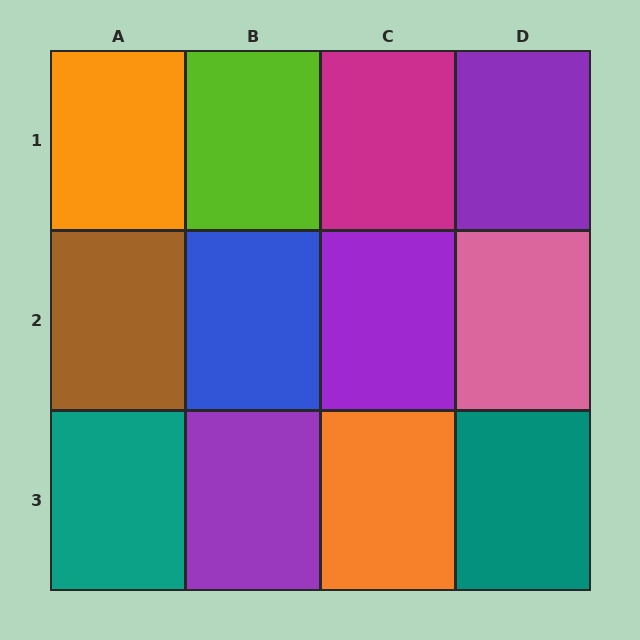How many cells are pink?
1 cell is pink.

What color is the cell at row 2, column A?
Brown.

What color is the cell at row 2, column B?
Blue.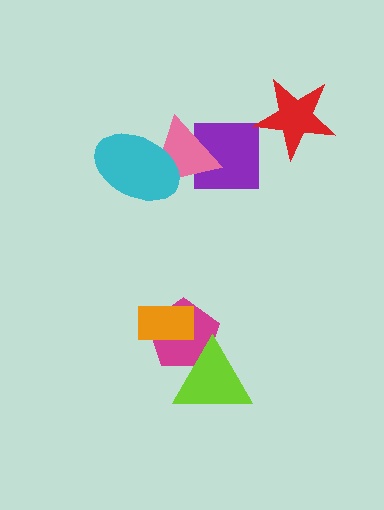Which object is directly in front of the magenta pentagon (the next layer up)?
The orange rectangle is directly in front of the magenta pentagon.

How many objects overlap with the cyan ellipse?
1 object overlaps with the cyan ellipse.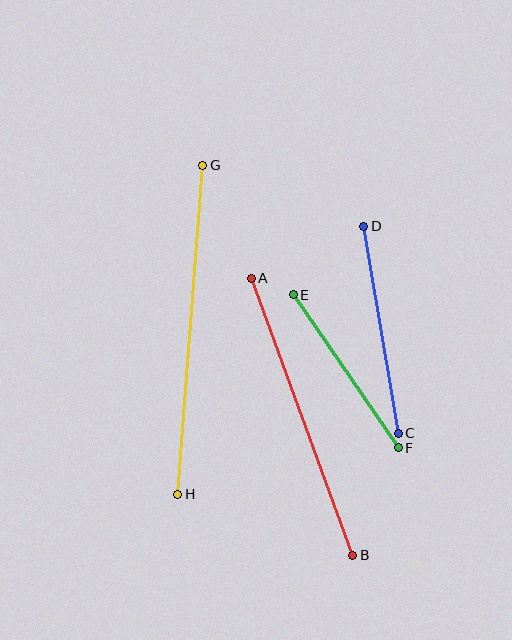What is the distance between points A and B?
The distance is approximately 295 pixels.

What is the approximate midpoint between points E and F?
The midpoint is at approximately (346, 371) pixels.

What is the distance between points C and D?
The distance is approximately 209 pixels.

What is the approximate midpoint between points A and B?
The midpoint is at approximately (302, 417) pixels.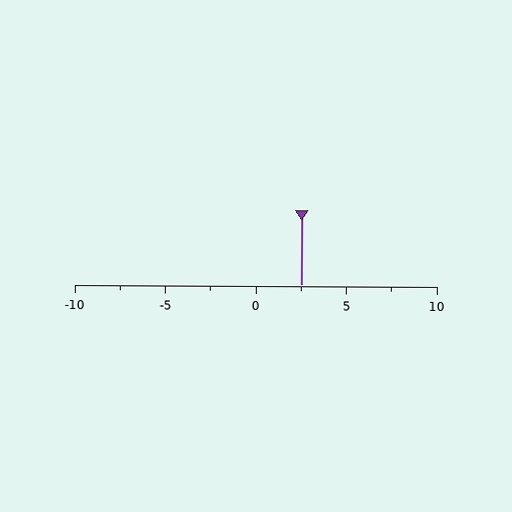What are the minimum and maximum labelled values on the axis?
The axis runs from -10 to 10.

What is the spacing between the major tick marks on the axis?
The major ticks are spaced 5 apart.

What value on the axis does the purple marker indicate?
The marker indicates approximately 2.5.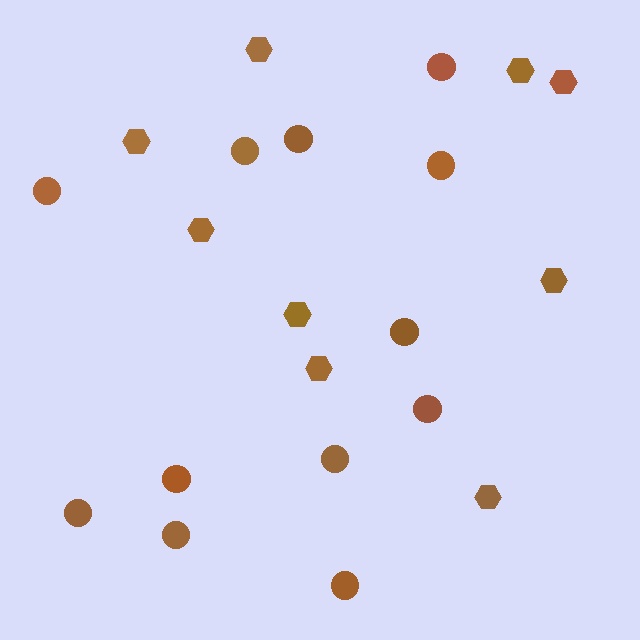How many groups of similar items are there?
There are 2 groups: one group of hexagons (9) and one group of circles (12).